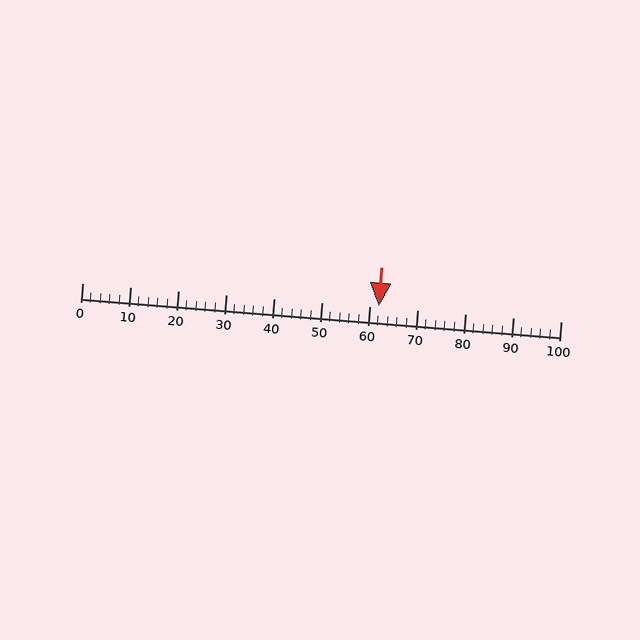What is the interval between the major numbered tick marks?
The major tick marks are spaced 10 units apart.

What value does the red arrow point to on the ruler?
The red arrow points to approximately 62.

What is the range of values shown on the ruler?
The ruler shows values from 0 to 100.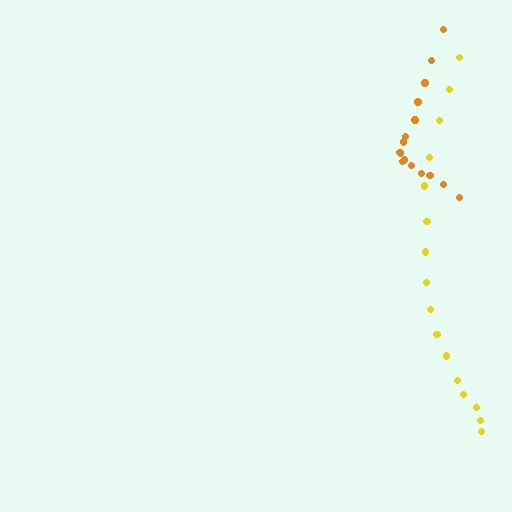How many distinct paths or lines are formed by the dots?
There are 2 distinct paths.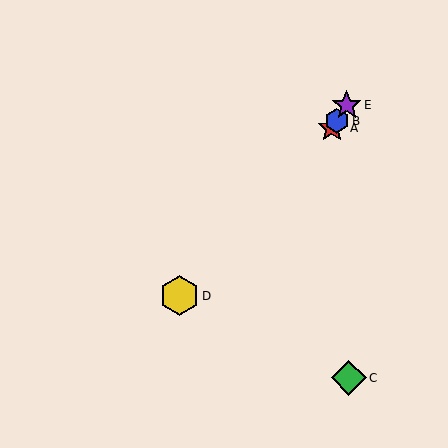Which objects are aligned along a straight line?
Objects A, B, E are aligned along a straight line.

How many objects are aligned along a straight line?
3 objects (A, B, E) are aligned along a straight line.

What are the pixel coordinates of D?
Object D is at (180, 296).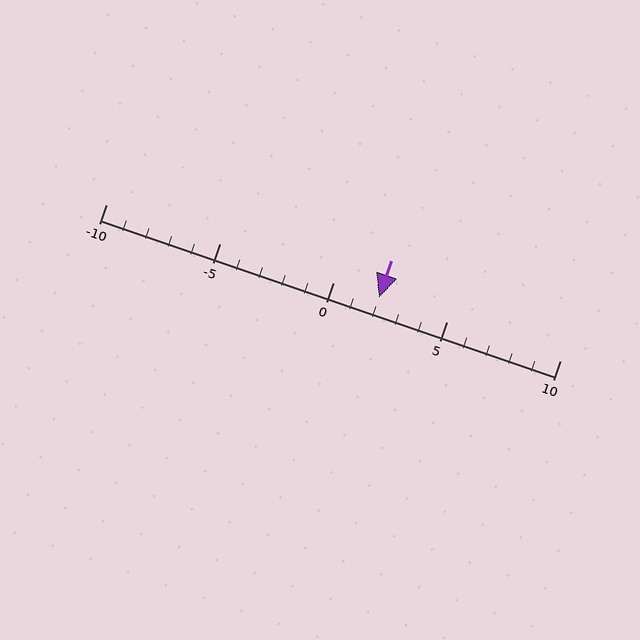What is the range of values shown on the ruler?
The ruler shows values from -10 to 10.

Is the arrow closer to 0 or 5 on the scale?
The arrow is closer to 0.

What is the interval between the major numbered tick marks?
The major tick marks are spaced 5 units apart.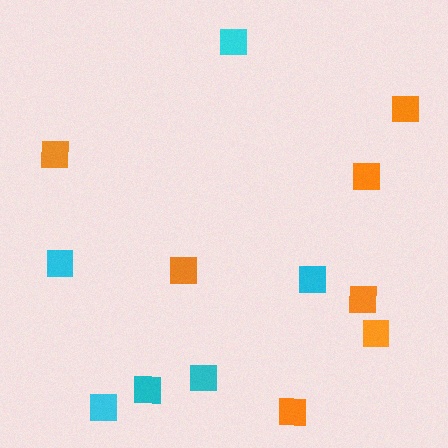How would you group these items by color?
There are 2 groups: one group of cyan squares (6) and one group of orange squares (7).